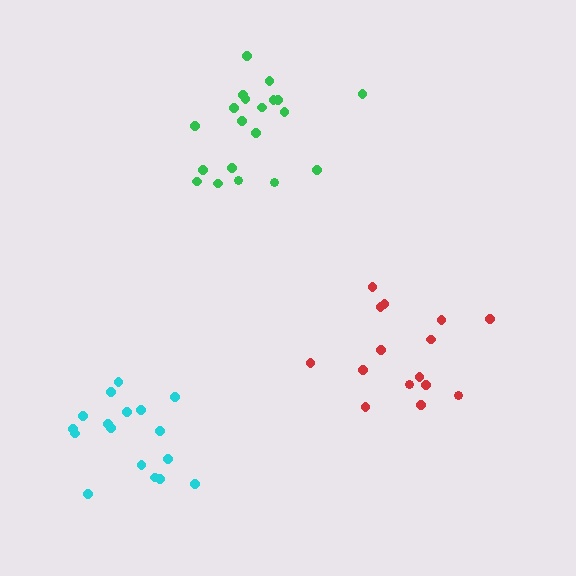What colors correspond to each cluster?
The clusters are colored: cyan, green, red.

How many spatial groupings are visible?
There are 3 spatial groupings.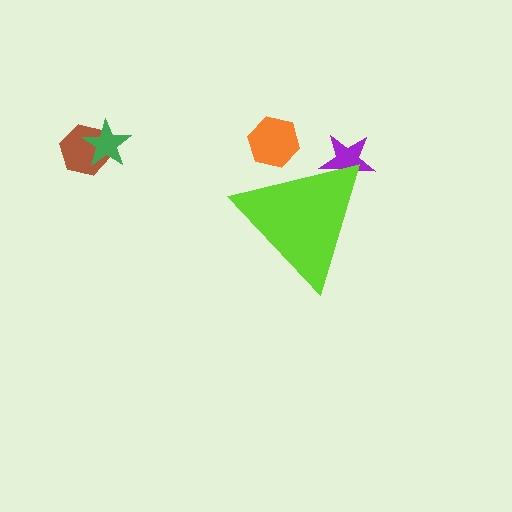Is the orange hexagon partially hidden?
Yes, the orange hexagon is partially hidden behind the lime triangle.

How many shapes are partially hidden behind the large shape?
2 shapes are partially hidden.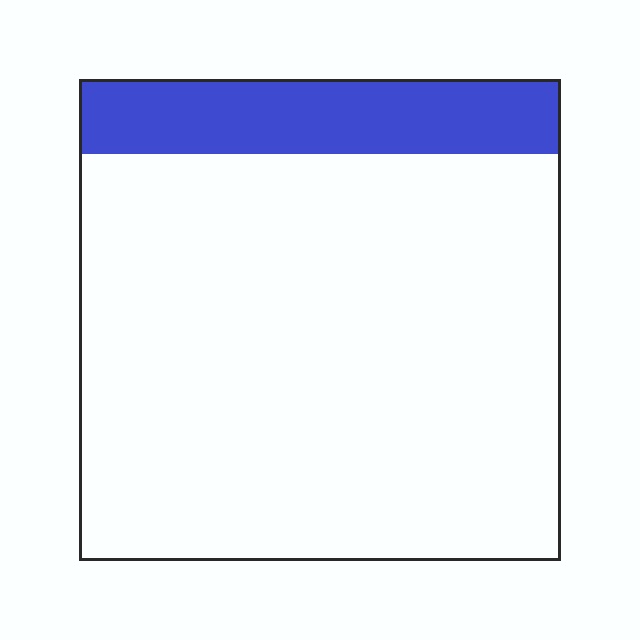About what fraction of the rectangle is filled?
About one sixth (1/6).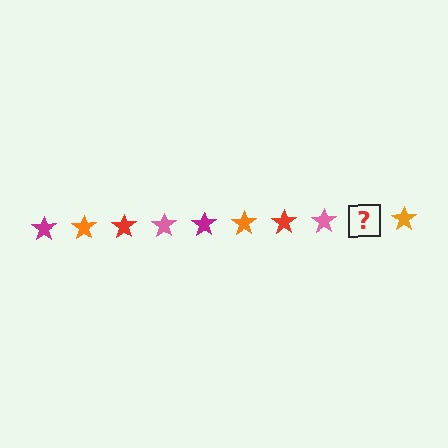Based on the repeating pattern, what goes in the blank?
The blank should be a magenta star.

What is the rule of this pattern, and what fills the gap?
The rule is that the pattern cycles through magenta, orange, red, pink stars. The gap should be filled with a magenta star.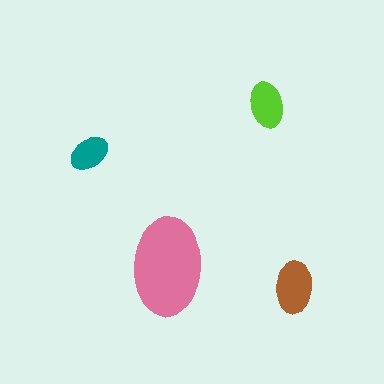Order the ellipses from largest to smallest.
the pink one, the brown one, the lime one, the teal one.